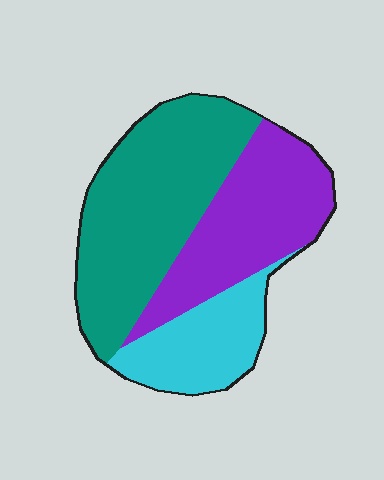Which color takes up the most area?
Teal, at roughly 45%.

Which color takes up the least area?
Cyan, at roughly 20%.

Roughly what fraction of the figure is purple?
Purple covers about 35% of the figure.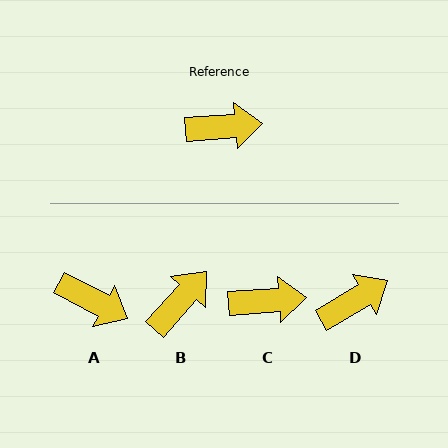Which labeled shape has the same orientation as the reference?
C.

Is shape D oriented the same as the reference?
No, it is off by about 26 degrees.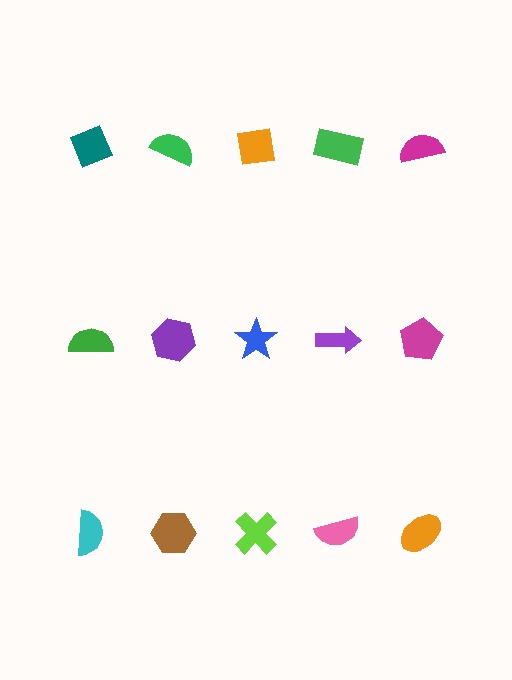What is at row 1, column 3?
An orange square.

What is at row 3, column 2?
A brown hexagon.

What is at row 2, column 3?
A blue star.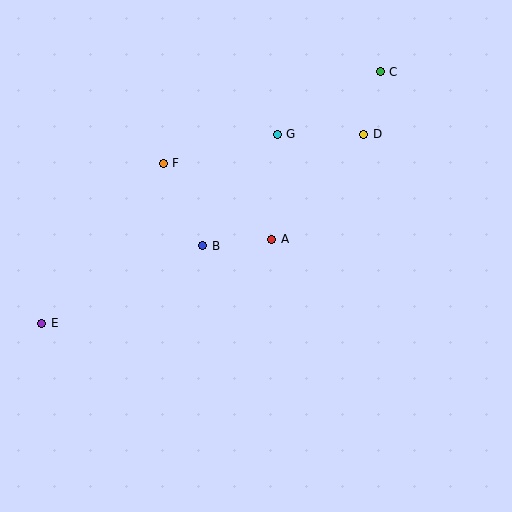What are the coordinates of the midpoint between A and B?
The midpoint between A and B is at (237, 242).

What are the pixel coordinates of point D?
Point D is at (364, 134).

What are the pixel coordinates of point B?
Point B is at (203, 246).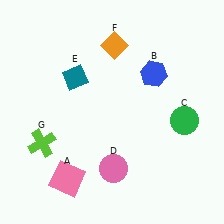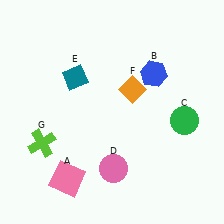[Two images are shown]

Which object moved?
The orange diamond (F) moved down.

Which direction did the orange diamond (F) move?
The orange diamond (F) moved down.